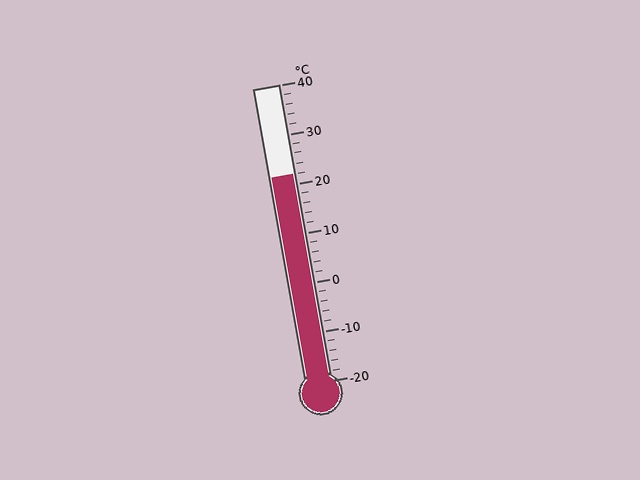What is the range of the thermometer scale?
The thermometer scale ranges from -20°C to 40°C.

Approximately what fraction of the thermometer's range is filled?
The thermometer is filled to approximately 70% of its range.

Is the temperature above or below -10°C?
The temperature is above -10°C.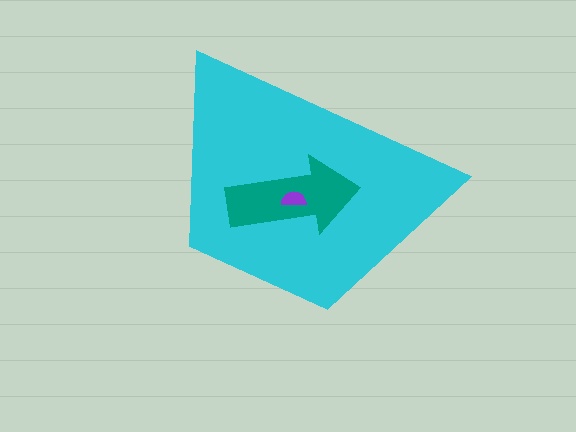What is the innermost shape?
The purple semicircle.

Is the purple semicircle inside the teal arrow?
Yes.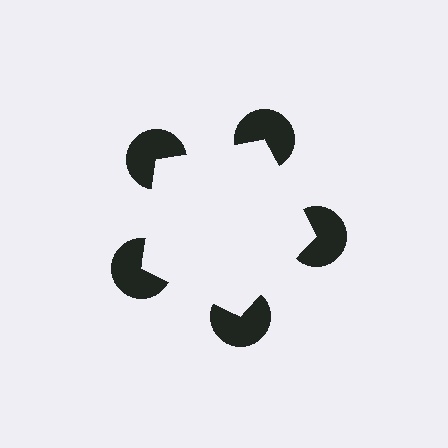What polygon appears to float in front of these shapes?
An illusory pentagon — its edges are inferred from the aligned wedge cuts in the pac-man discs, not physically drawn.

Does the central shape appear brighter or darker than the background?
It typically appears slightly brighter than the background, even though no actual brightness change is drawn.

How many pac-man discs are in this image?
There are 5 — one at each vertex of the illusory pentagon.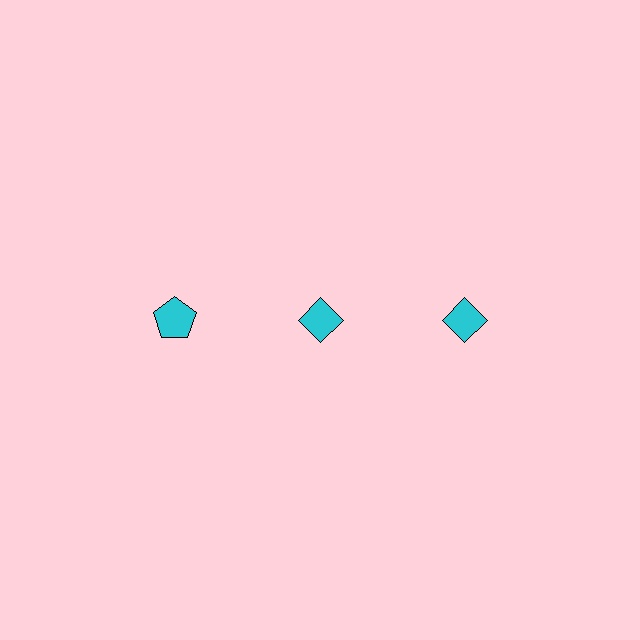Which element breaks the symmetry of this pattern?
The cyan pentagon in the top row, leftmost column breaks the symmetry. All other shapes are cyan diamonds.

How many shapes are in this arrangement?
There are 3 shapes arranged in a grid pattern.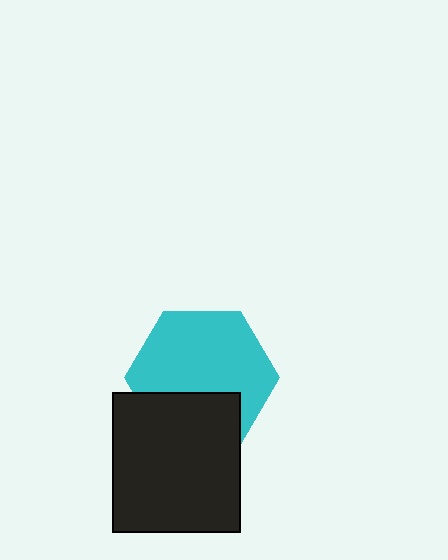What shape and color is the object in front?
The object in front is a black rectangle.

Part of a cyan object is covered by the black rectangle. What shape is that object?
It is a hexagon.